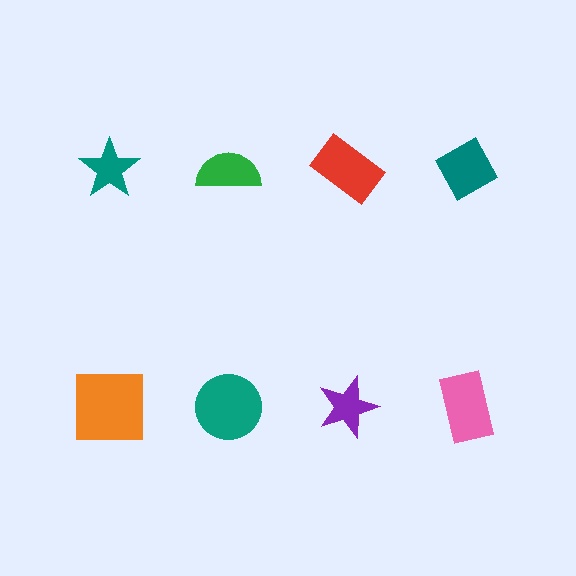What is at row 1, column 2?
A green semicircle.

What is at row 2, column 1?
An orange square.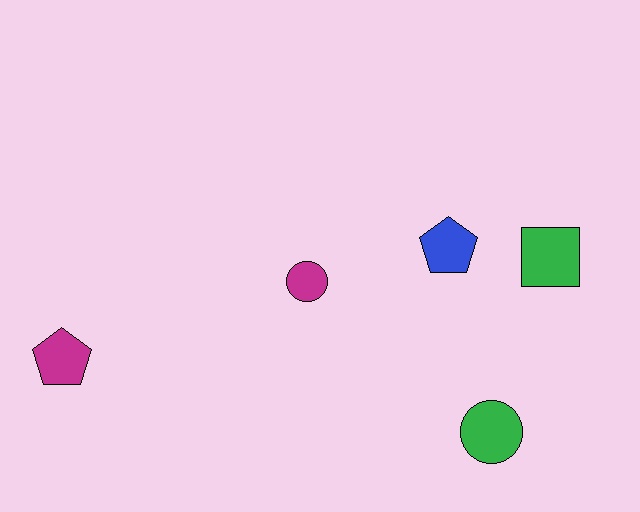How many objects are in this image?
There are 5 objects.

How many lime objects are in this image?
There are no lime objects.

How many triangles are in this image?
There are no triangles.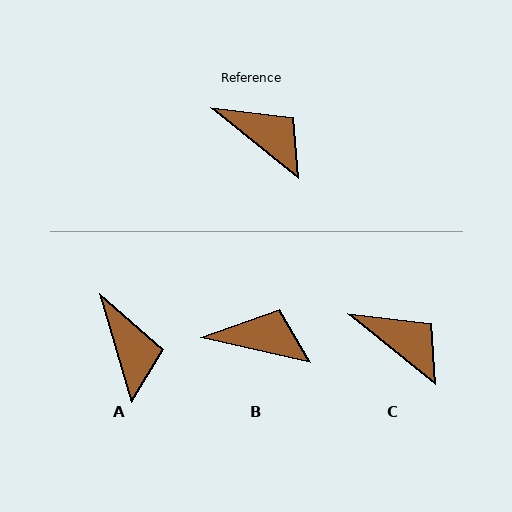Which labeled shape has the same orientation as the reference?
C.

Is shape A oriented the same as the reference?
No, it is off by about 35 degrees.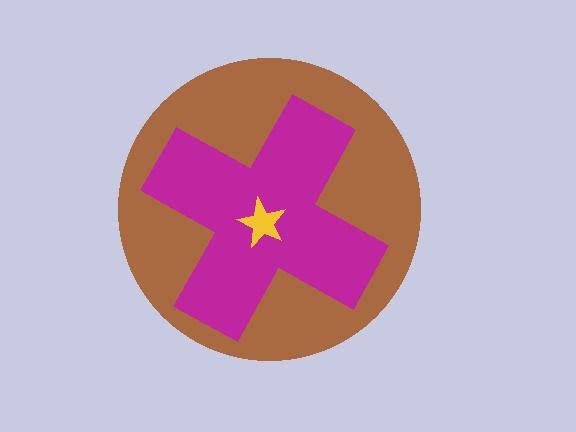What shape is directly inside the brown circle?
The magenta cross.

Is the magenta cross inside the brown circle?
Yes.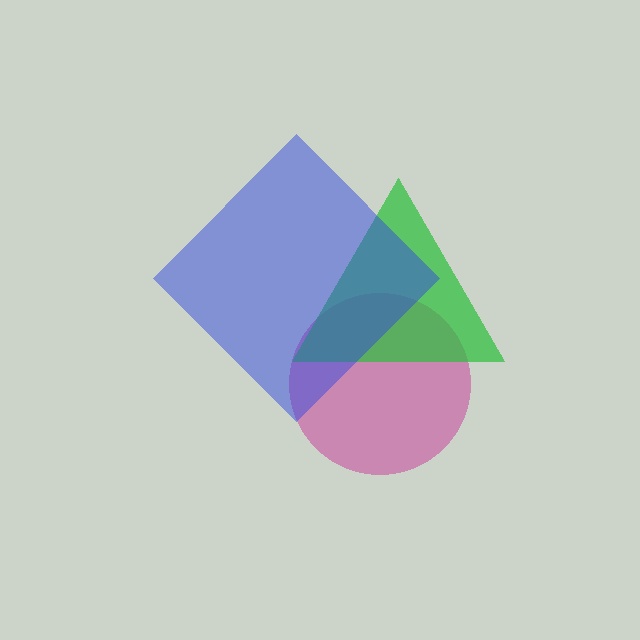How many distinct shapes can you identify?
There are 3 distinct shapes: a magenta circle, a green triangle, a blue diamond.